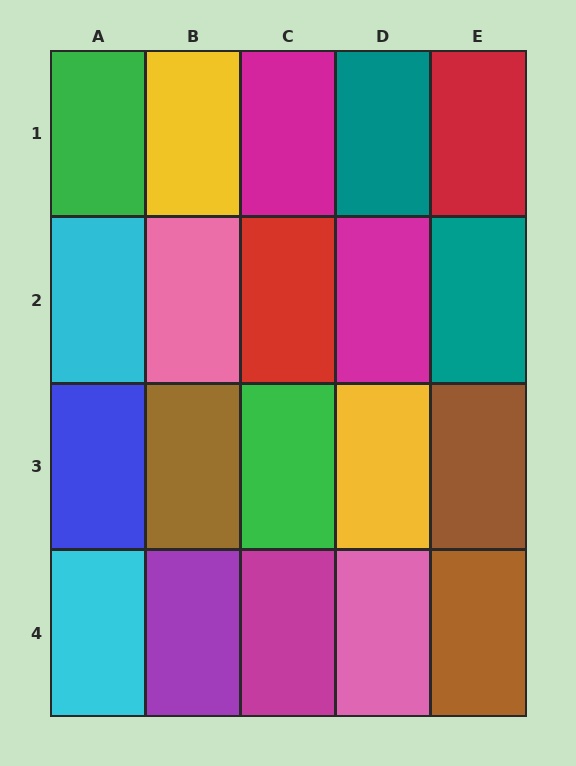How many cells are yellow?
2 cells are yellow.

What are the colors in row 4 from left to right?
Cyan, purple, magenta, pink, brown.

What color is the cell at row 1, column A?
Green.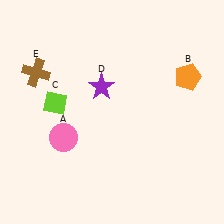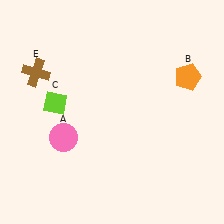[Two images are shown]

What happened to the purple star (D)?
The purple star (D) was removed in Image 2. It was in the top-left area of Image 1.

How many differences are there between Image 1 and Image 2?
There is 1 difference between the two images.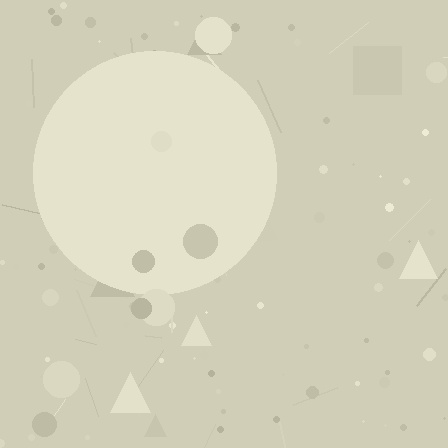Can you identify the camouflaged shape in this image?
The camouflaged shape is a circle.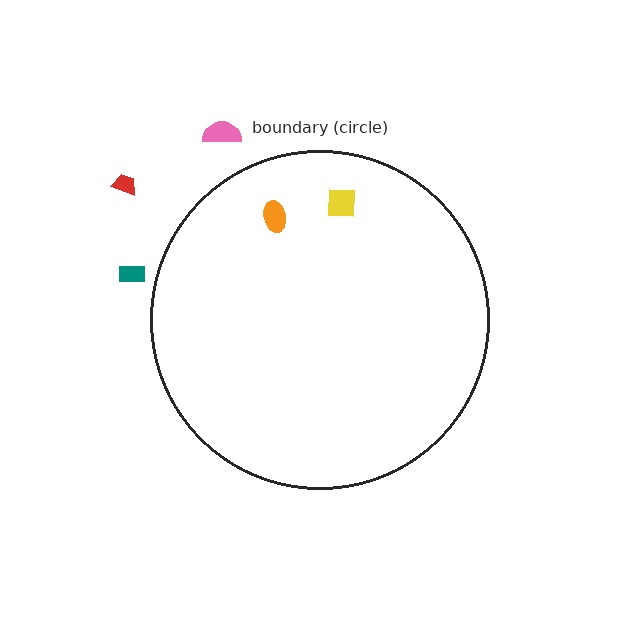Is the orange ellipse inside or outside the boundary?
Inside.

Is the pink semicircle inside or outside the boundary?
Outside.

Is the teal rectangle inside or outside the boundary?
Outside.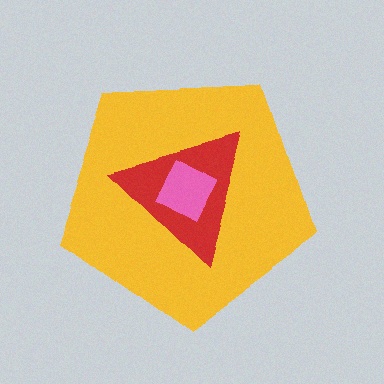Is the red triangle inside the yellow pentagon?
Yes.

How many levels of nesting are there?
3.